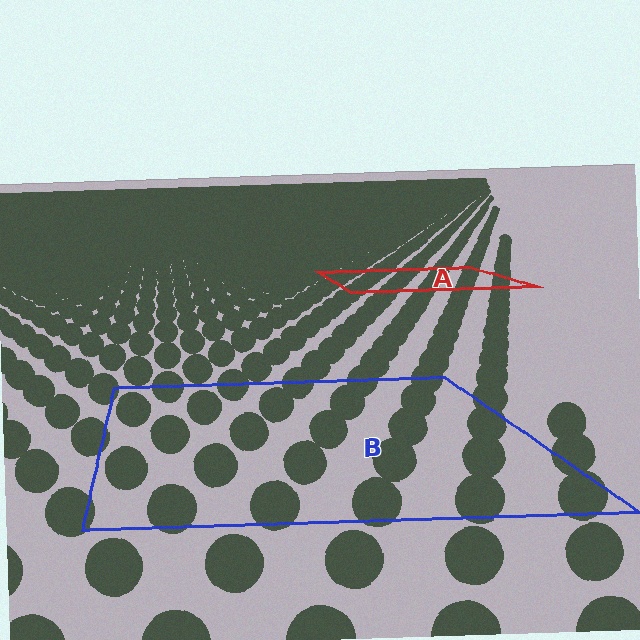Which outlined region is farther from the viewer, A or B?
Region A is farther from the viewer — the texture elements inside it appear smaller and more densely packed.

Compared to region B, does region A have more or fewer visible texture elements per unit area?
Region A has more texture elements per unit area — they are packed more densely because it is farther away.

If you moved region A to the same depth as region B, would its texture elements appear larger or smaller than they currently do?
They would appear larger. At a closer depth, the same texture elements are projected at a bigger on-screen size.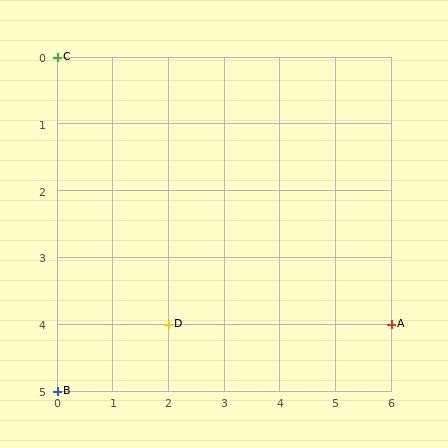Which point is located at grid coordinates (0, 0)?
Point C is at (0, 0).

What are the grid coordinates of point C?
Point C is at grid coordinates (0, 0).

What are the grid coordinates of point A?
Point A is at grid coordinates (6, 4).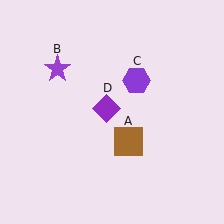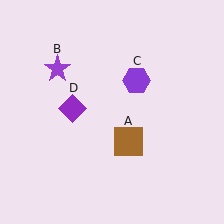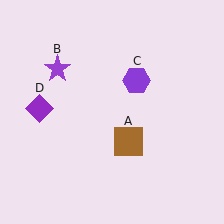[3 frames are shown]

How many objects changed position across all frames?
1 object changed position: purple diamond (object D).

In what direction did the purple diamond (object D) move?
The purple diamond (object D) moved left.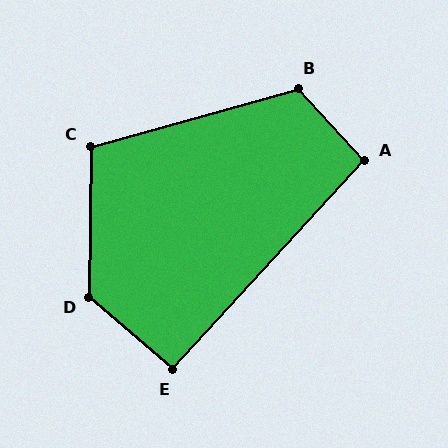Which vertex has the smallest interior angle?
E, at approximately 92 degrees.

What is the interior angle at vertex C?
Approximately 106 degrees (obtuse).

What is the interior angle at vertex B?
Approximately 117 degrees (obtuse).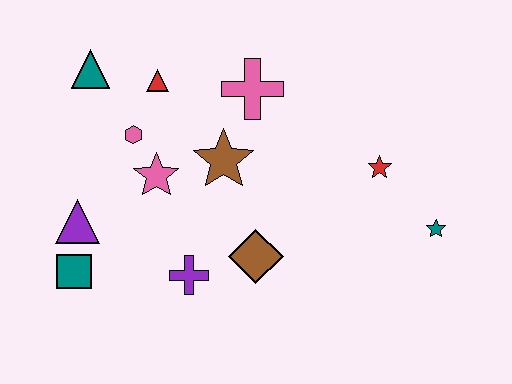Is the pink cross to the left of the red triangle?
No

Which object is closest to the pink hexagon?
The pink star is closest to the pink hexagon.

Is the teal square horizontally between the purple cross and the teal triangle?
No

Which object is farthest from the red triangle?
The teal star is farthest from the red triangle.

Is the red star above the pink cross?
No